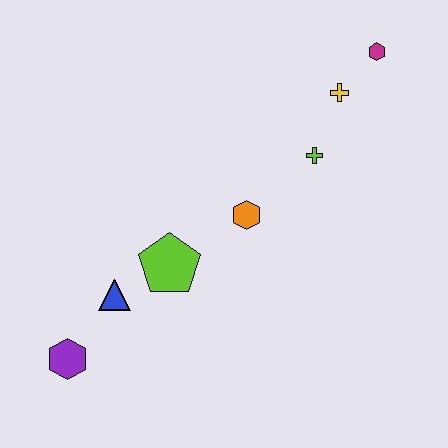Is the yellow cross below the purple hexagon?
No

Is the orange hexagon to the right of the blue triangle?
Yes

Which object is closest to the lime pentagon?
The blue triangle is closest to the lime pentagon.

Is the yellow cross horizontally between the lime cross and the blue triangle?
No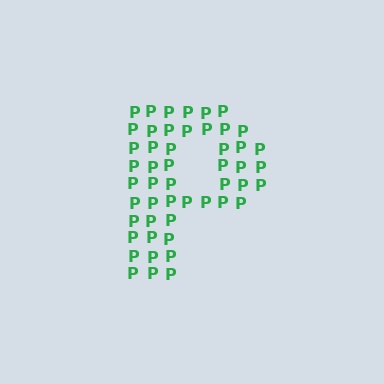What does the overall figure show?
The overall figure shows the letter P.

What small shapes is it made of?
It is made of small letter P's.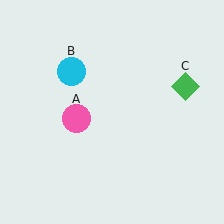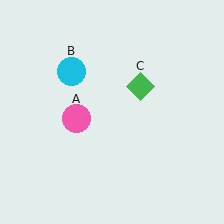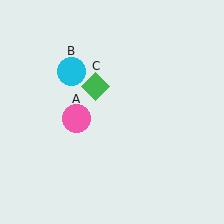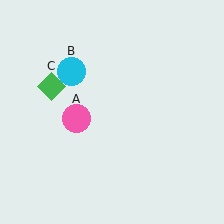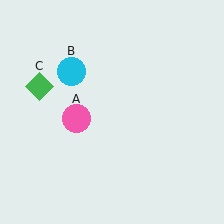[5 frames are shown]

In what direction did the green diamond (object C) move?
The green diamond (object C) moved left.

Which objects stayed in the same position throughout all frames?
Pink circle (object A) and cyan circle (object B) remained stationary.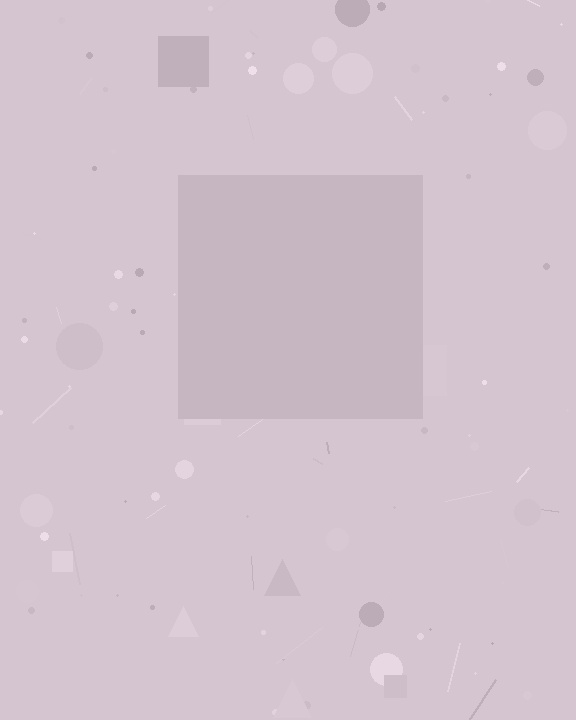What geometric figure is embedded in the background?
A square is embedded in the background.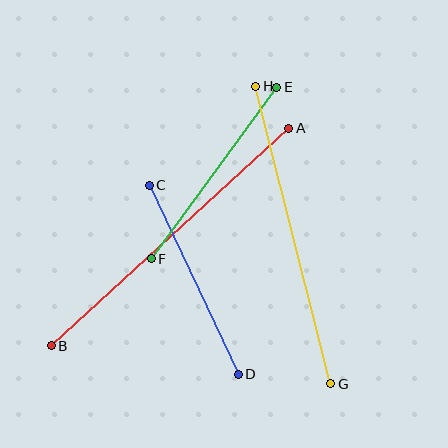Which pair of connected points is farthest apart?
Points A and B are farthest apart.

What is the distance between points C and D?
The distance is approximately 209 pixels.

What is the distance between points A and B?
The distance is approximately 322 pixels.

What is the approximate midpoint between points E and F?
The midpoint is at approximately (214, 173) pixels.